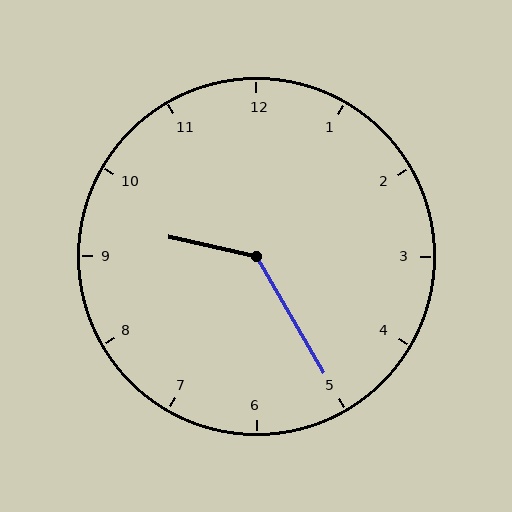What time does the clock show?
9:25.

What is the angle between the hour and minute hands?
Approximately 132 degrees.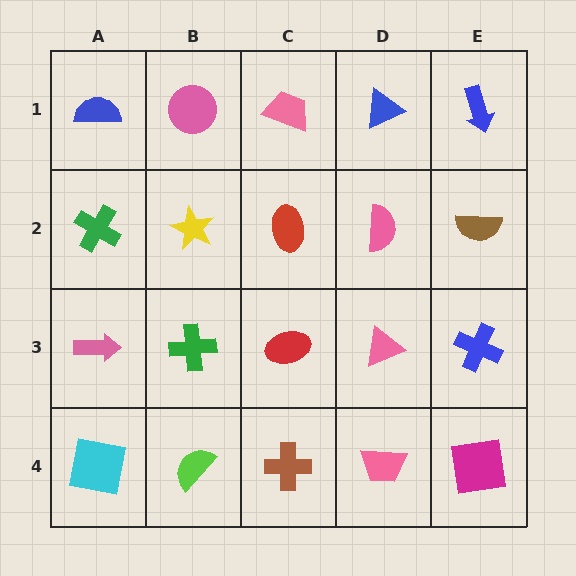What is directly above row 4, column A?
A pink arrow.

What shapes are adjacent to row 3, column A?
A green cross (row 2, column A), a cyan square (row 4, column A), a green cross (row 3, column B).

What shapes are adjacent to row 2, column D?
A blue triangle (row 1, column D), a pink triangle (row 3, column D), a red ellipse (row 2, column C), a brown semicircle (row 2, column E).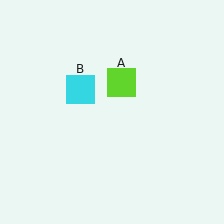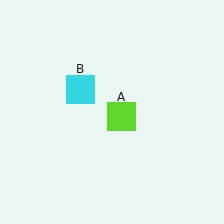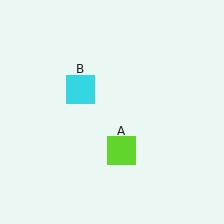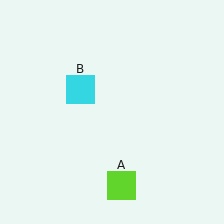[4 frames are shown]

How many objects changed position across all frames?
1 object changed position: lime square (object A).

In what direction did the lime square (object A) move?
The lime square (object A) moved down.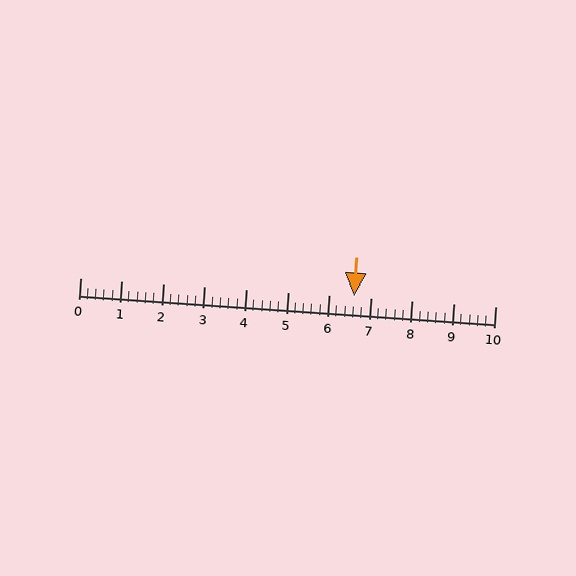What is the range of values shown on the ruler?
The ruler shows values from 0 to 10.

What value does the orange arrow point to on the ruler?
The orange arrow points to approximately 6.6.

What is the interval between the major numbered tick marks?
The major tick marks are spaced 1 units apart.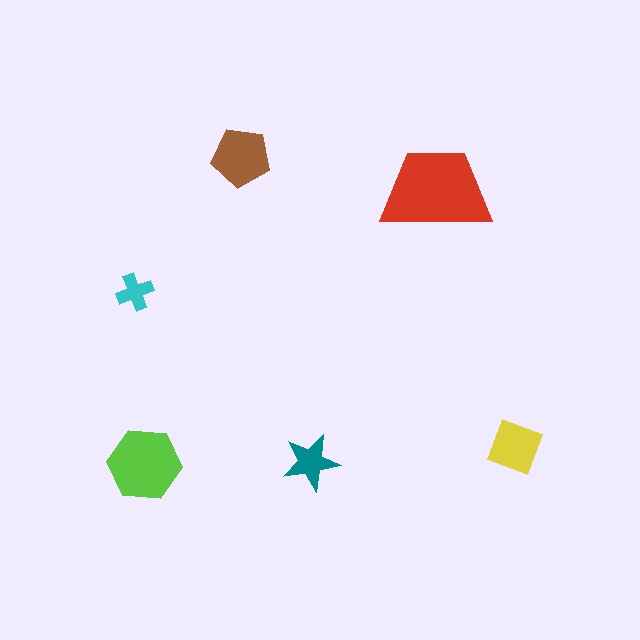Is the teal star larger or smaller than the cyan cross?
Larger.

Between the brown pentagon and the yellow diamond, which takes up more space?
The brown pentagon.